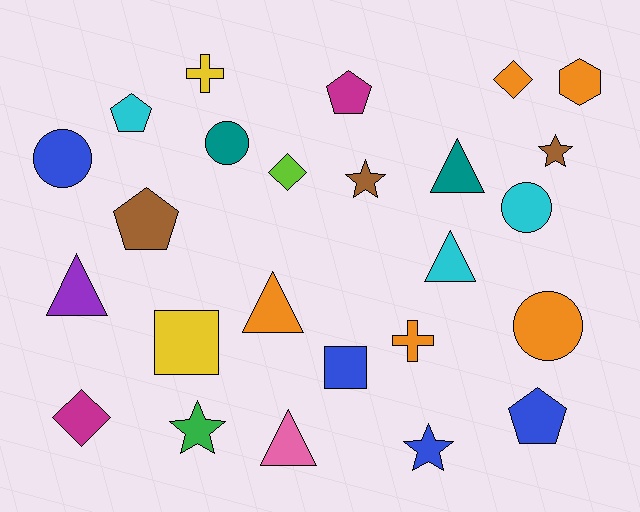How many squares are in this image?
There are 2 squares.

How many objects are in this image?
There are 25 objects.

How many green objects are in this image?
There is 1 green object.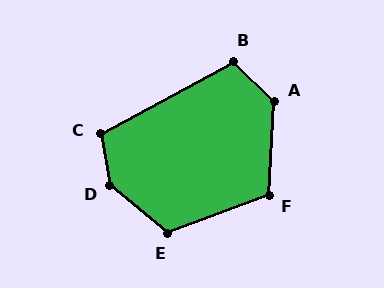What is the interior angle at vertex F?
Approximately 114 degrees (obtuse).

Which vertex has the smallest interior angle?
B, at approximately 107 degrees.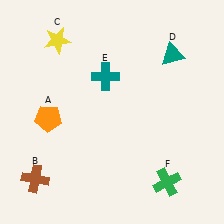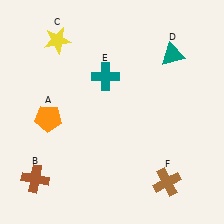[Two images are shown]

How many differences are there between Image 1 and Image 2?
There is 1 difference between the two images.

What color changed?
The cross (F) changed from green in Image 1 to brown in Image 2.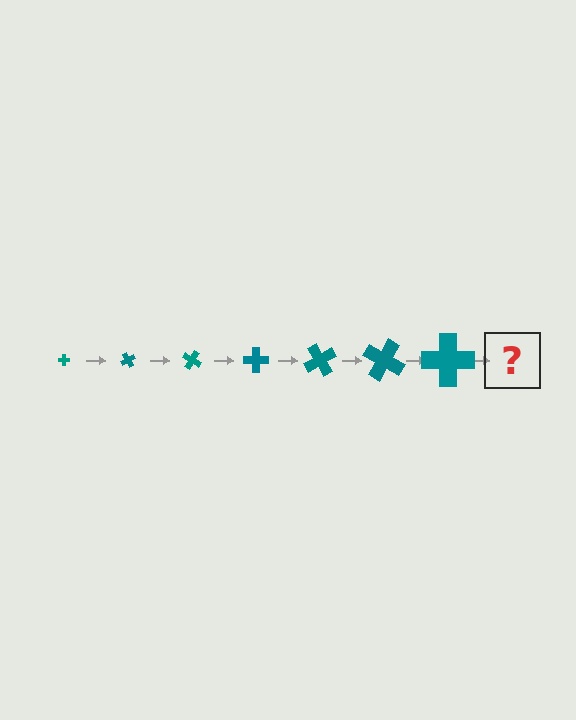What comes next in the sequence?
The next element should be a cross, larger than the previous one and rotated 420 degrees from the start.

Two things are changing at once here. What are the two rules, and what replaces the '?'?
The two rules are that the cross grows larger each step and it rotates 60 degrees each step. The '?' should be a cross, larger than the previous one and rotated 420 degrees from the start.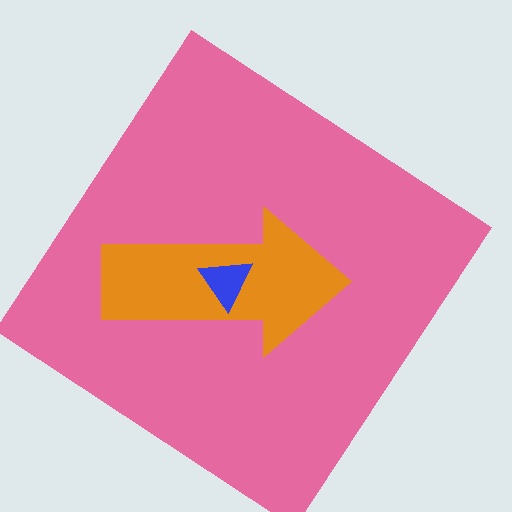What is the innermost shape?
The blue triangle.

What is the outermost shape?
The pink diamond.